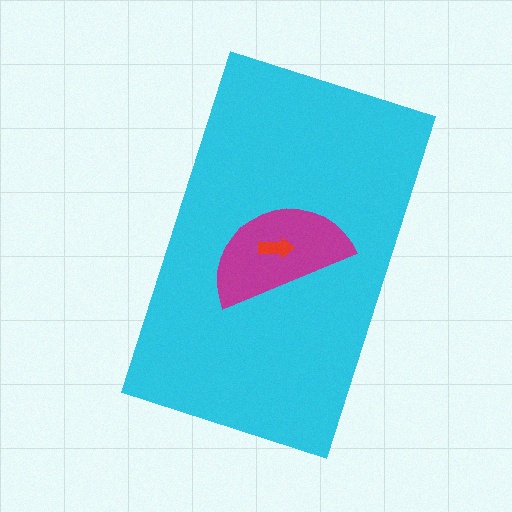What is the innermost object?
The red arrow.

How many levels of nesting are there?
3.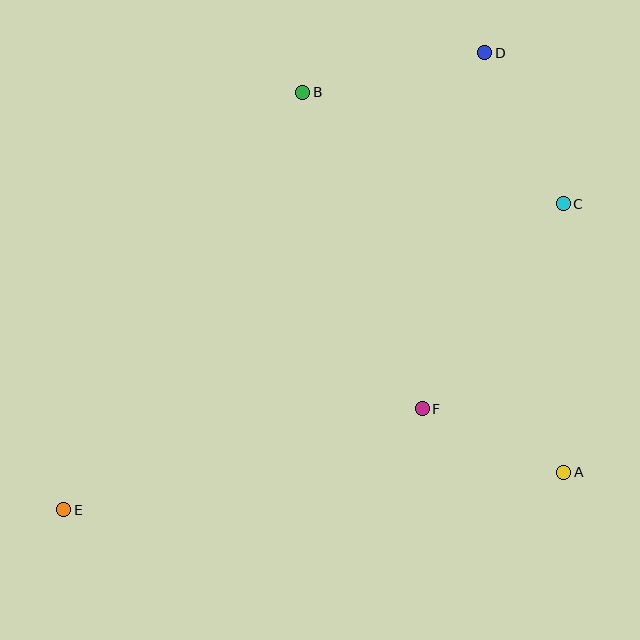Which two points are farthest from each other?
Points D and E are farthest from each other.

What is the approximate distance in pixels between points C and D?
The distance between C and D is approximately 170 pixels.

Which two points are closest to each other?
Points A and F are closest to each other.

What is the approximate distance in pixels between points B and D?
The distance between B and D is approximately 186 pixels.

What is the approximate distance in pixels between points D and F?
The distance between D and F is approximately 361 pixels.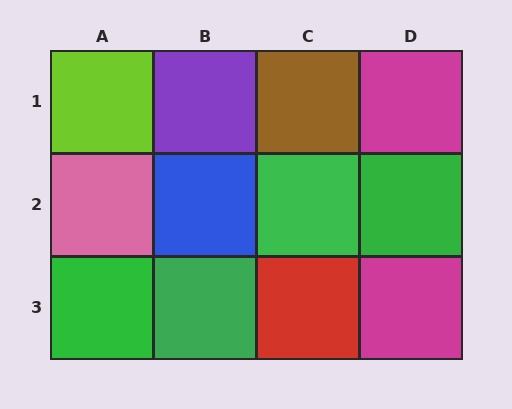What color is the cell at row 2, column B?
Blue.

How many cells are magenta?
2 cells are magenta.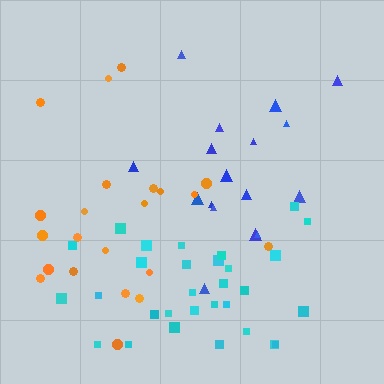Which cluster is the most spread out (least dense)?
Orange.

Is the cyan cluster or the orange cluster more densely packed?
Cyan.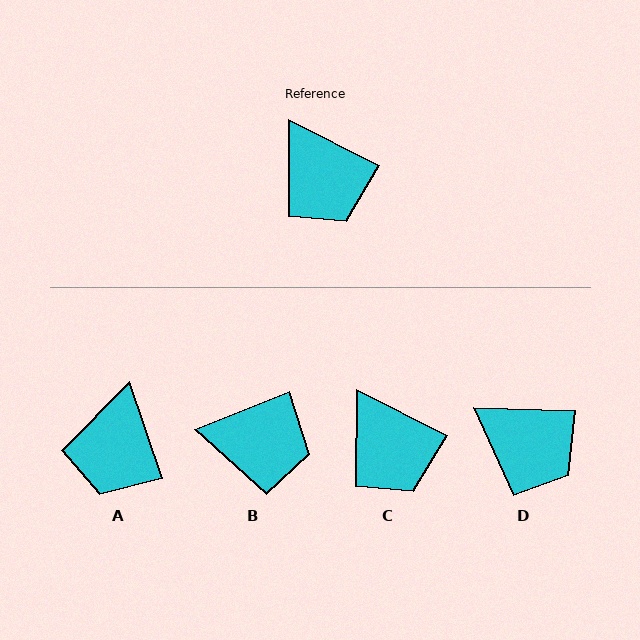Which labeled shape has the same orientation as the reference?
C.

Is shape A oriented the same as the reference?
No, it is off by about 45 degrees.